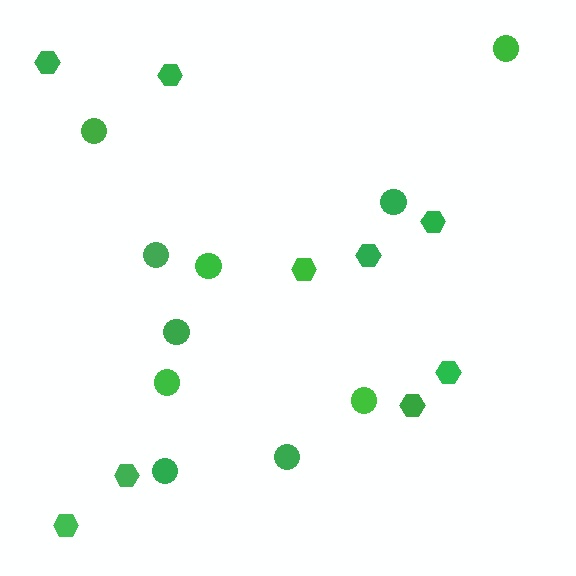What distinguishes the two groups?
There are 2 groups: one group of hexagons (9) and one group of circles (10).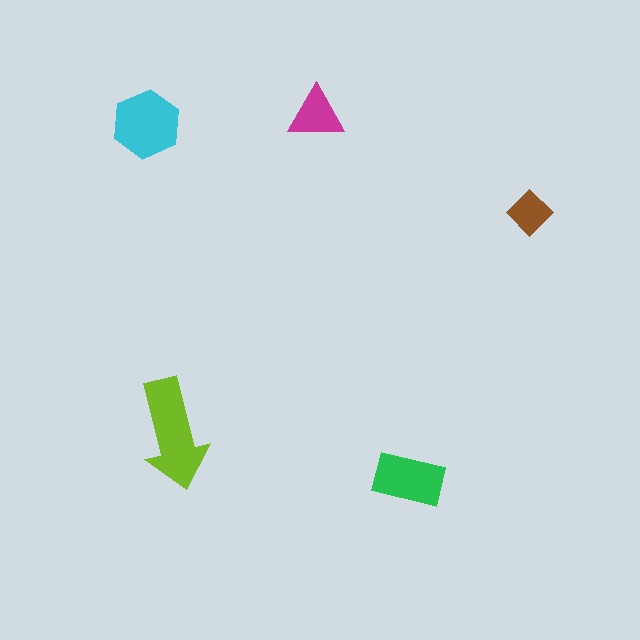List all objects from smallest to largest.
The brown diamond, the magenta triangle, the green rectangle, the cyan hexagon, the lime arrow.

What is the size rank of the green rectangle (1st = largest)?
3rd.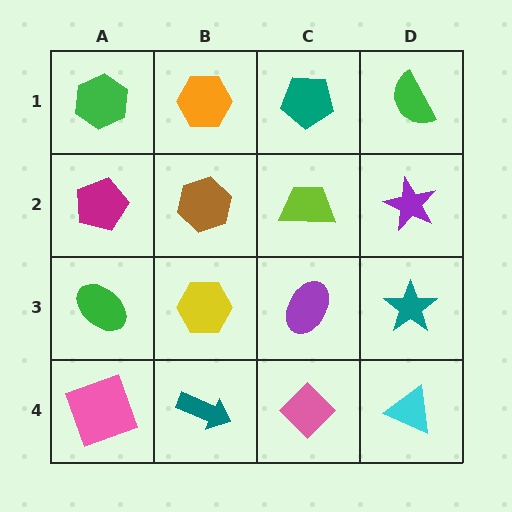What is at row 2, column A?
A magenta pentagon.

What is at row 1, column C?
A teal pentagon.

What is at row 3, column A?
A green ellipse.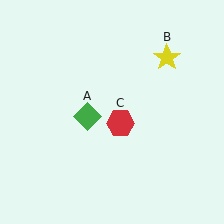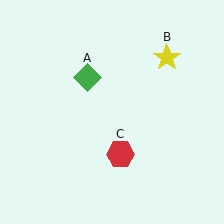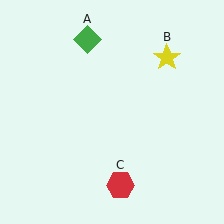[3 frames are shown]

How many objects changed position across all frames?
2 objects changed position: green diamond (object A), red hexagon (object C).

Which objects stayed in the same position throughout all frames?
Yellow star (object B) remained stationary.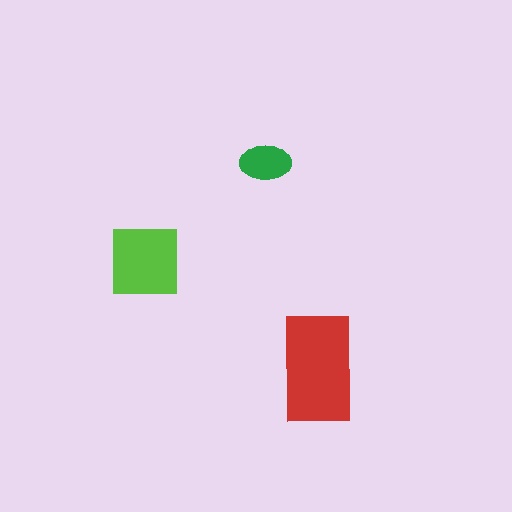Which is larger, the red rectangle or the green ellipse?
The red rectangle.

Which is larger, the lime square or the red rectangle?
The red rectangle.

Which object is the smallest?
The green ellipse.